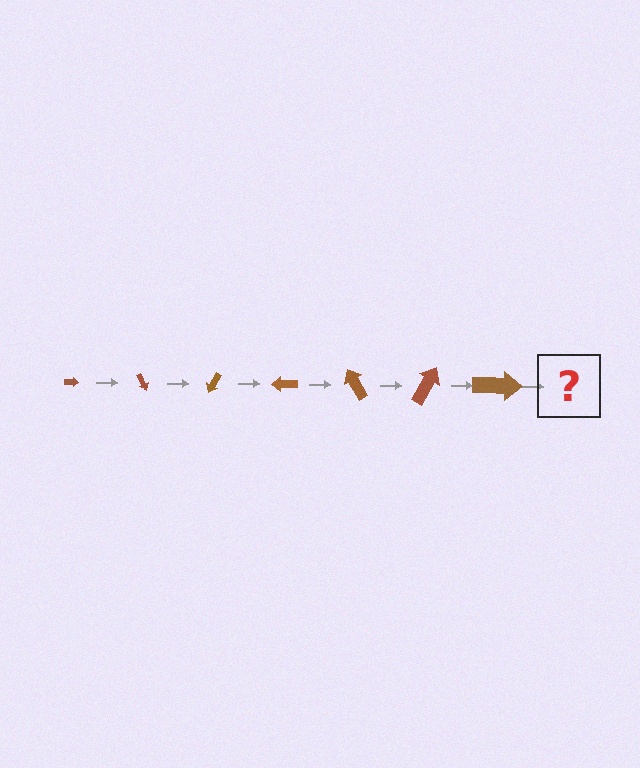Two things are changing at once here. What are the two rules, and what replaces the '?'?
The two rules are that the arrow grows larger each step and it rotates 60 degrees each step. The '?' should be an arrow, larger than the previous one and rotated 420 degrees from the start.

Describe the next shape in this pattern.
It should be an arrow, larger than the previous one and rotated 420 degrees from the start.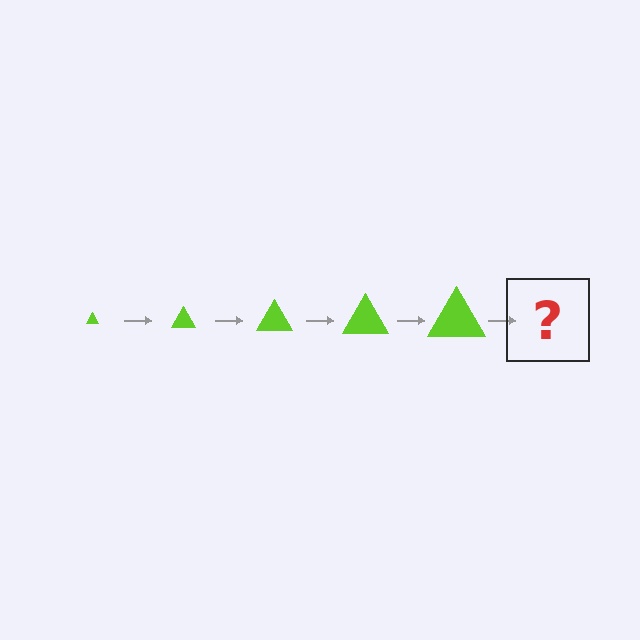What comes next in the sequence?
The next element should be a lime triangle, larger than the previous one.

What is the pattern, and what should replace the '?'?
The pattern is that the triangle gets progressively larger each step. The '?' should be a lime triangle, larger than the previous one.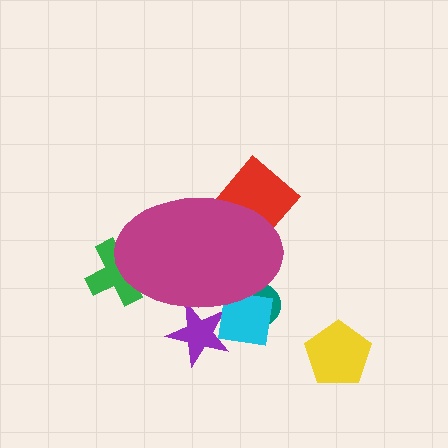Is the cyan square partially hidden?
Yes, the cyan square is partially hidden behind the magenta ellipse.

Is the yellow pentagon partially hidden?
No, the yellow pentagon is fully visible.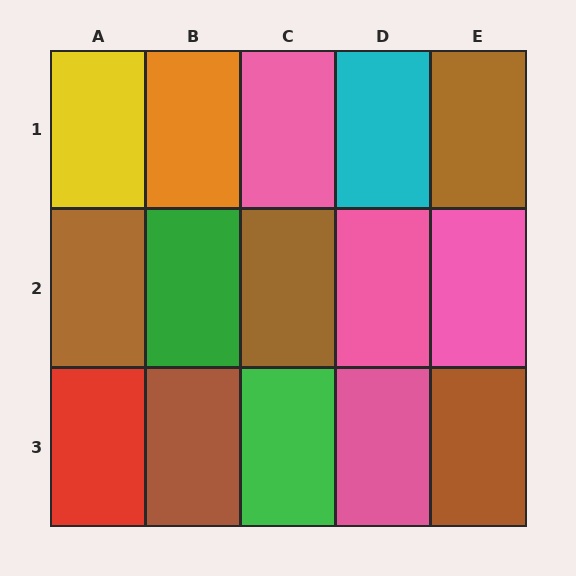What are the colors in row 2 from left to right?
Brown, green, brown, pink, pink.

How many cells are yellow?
1 cell is yellow.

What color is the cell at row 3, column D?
Pink.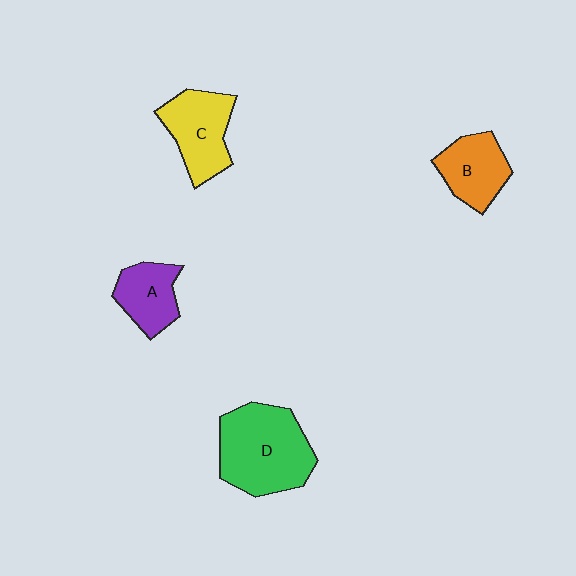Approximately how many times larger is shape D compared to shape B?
Approximately 1.8 times.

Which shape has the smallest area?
Shape A (purple).